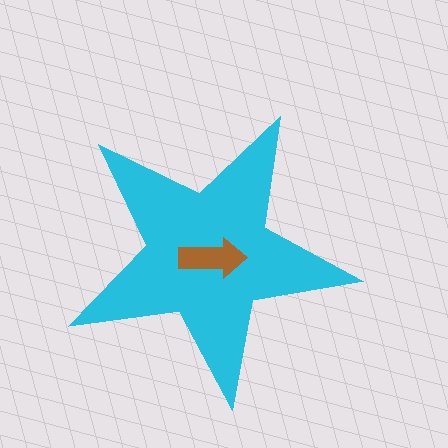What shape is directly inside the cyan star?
The brown arrow.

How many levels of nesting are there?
2.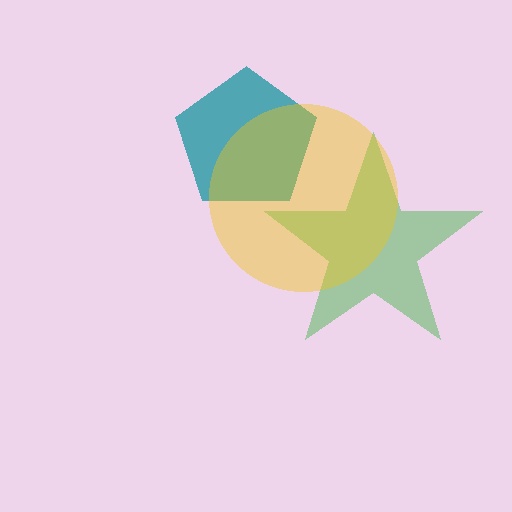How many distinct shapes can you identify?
There are 3 distinct shapes: a green star, a teal pentagon, a yellow circle.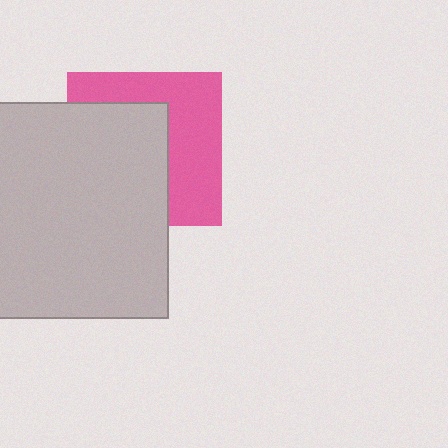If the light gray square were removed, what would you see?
You would see the complete pink square.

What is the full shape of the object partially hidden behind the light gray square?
The partially hidden object is a pink square.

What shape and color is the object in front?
The object in front is a light gray square.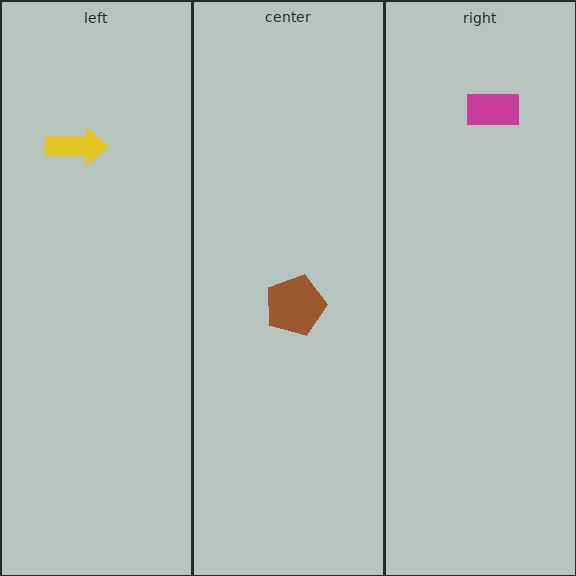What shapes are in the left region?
The yellow arrow.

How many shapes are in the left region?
1.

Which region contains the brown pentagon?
The center region.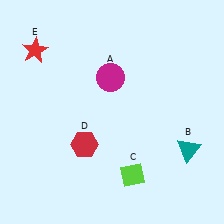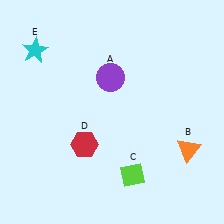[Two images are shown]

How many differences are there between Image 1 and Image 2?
There are 3 differences between the two images.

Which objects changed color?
A changed from magenta to purple. B changed from teal to orange. E changed from red to cyan.